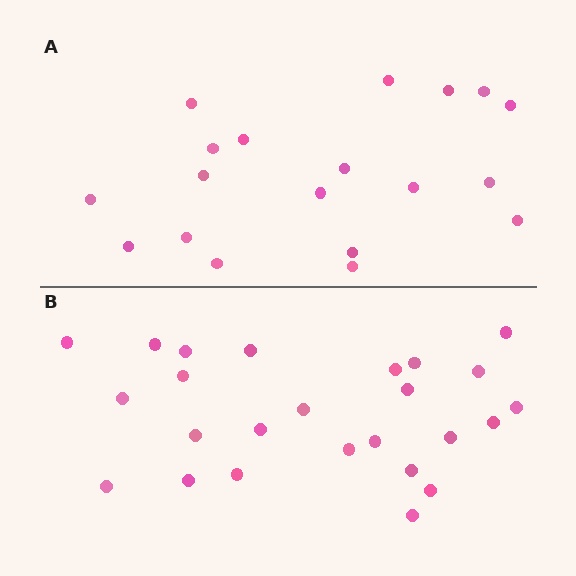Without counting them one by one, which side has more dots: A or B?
Region B (the bottom region) has more dots.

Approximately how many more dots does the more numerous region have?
Region B has about 6 more dots than region A.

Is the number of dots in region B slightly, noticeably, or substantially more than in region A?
Region B has noticeably more, but not dramatically so. The ratio is roughly 1.3 to 1.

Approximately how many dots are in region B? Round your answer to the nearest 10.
About 20 dots. (The exact count is 25, which rounds to 20.)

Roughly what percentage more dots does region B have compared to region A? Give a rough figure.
About 30% more.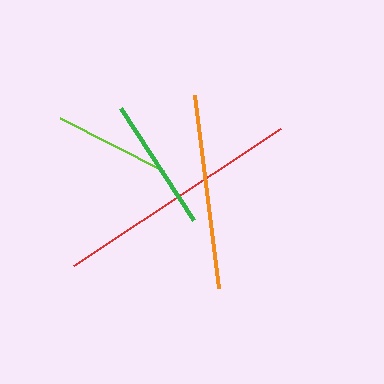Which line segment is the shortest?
The lime line is the shortest at approximately 117 pixels.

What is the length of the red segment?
The red segment is approximately 248 pixels long.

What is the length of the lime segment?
The lime segment is approximately 117 pixels long.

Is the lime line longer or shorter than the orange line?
The orange line is longer than the lime line.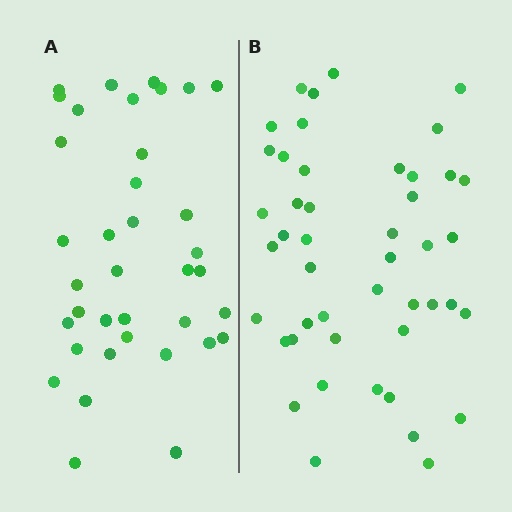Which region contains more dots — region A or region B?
Region B (the right region) has more dots.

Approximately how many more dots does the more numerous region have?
Region B has roughly 8 or so more dots than region A.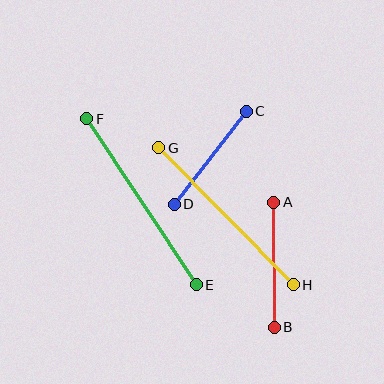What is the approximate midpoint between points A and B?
The midpoint is at approximately (274, 265) pixels.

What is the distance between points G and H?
The distance is approximately 192 pixels.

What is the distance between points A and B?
The distance is approximately 125 pixels.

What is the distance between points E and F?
The distance is approximately 199 pixels.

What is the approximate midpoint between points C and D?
The midpoint is at approximately (210, 158) pixels.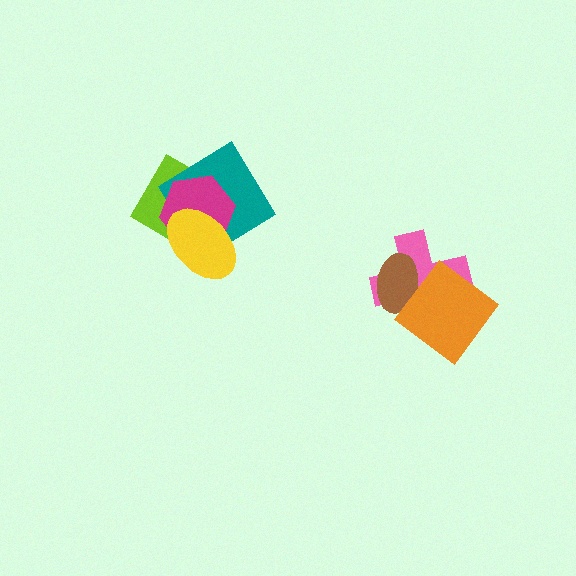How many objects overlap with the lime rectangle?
3 objects overlap with the lime rectangle.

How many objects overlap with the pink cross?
2 objects overlap with the pink cross.